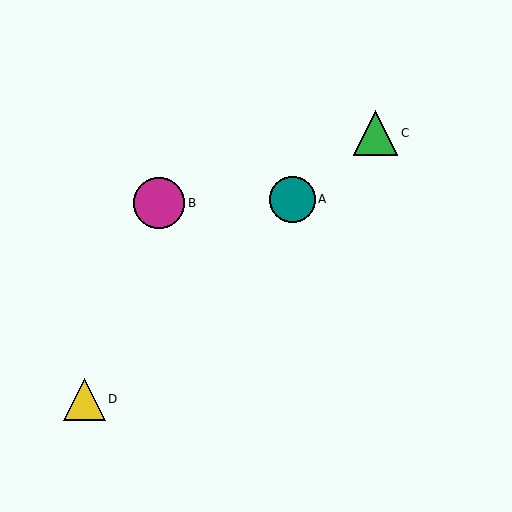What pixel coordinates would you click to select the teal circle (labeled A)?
Click at (292, 199) to select the teal circle A.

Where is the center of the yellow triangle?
The center of the yellow triangle is at (84, 399).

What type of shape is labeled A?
Shape A is a teal circle.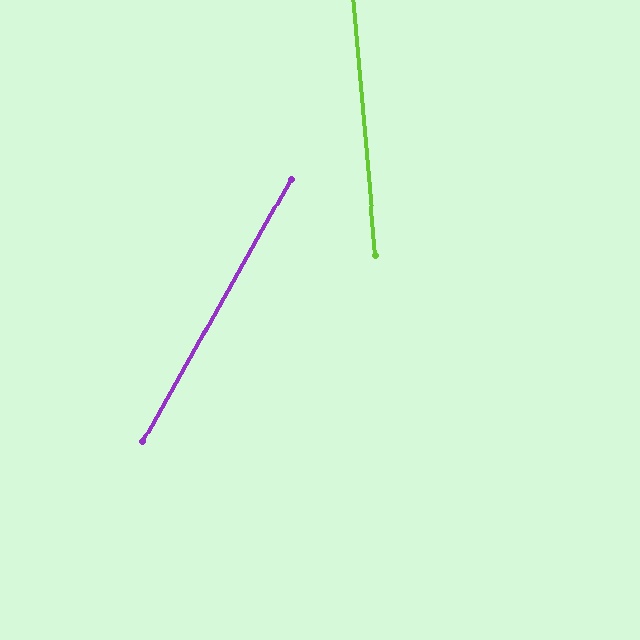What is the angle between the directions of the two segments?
Approximately 34 degrees.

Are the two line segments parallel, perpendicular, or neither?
Neither parallel nor perpendicular — they differ by about 34°.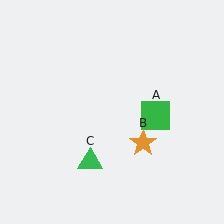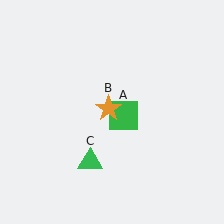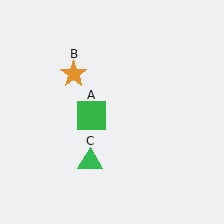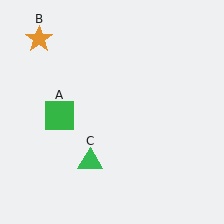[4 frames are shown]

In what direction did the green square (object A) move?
The green square (object A) moved left.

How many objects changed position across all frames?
2 objects changed position: green square (object A), orange star (object B).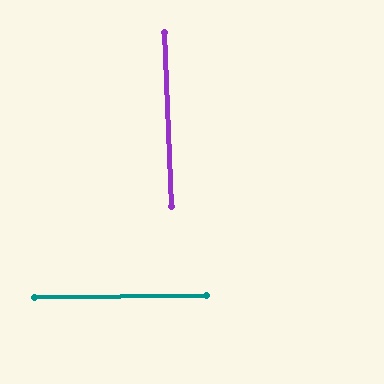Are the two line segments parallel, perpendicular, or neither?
Perpendicular — they meet at approximately 89°.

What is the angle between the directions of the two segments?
Approximately 89 degrees.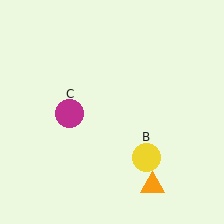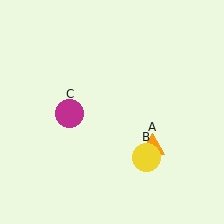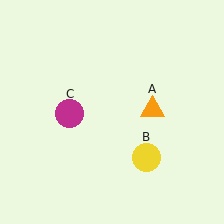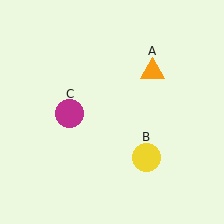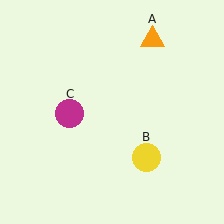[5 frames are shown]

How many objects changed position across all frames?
1 object changed position: orange triangle (object A).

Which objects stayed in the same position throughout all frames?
Yellow circle (object B) and magenta circle (object C) remained stationary.